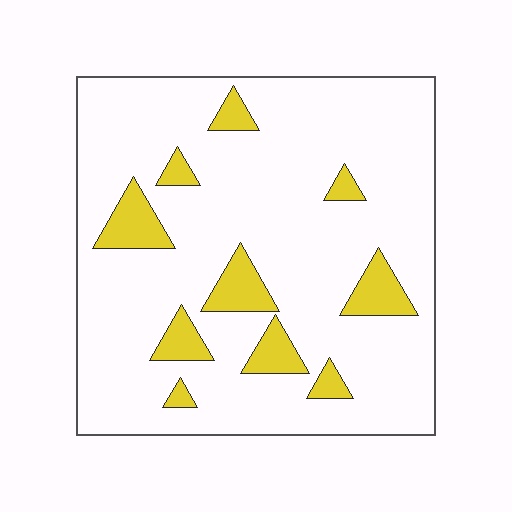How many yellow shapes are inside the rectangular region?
10.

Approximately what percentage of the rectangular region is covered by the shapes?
Approximately 15%.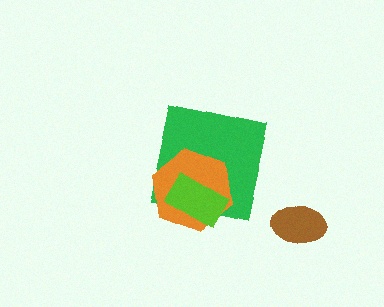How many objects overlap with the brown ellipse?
0 objects overlap with the brown ellipse.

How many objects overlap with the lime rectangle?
2 objects overlap with the lime rectangle.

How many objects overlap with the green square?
2 objects overlap with the green square.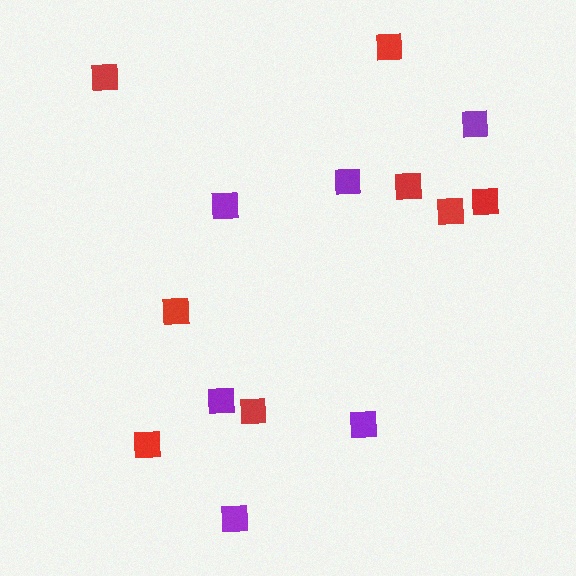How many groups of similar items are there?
There are 2 groups: one group of purple squares (6) and one group of red squares (8).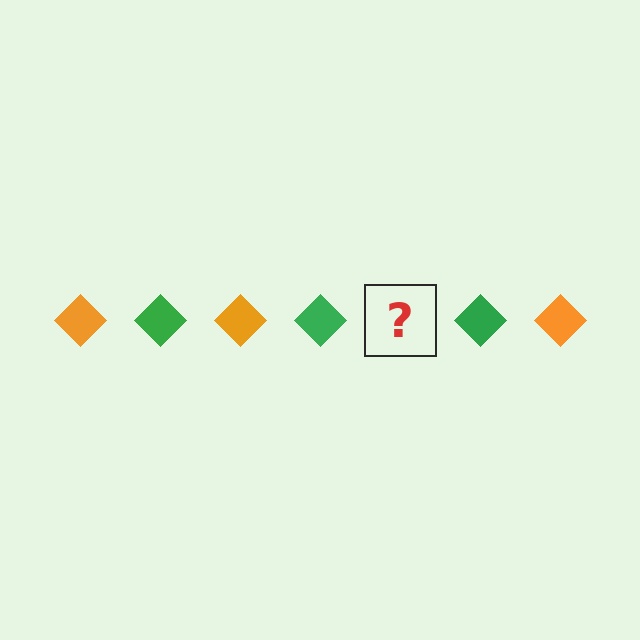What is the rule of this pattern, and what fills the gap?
The rule is that the pattern cycles through orange, green diamonds. The gap should be filled with an orange diamond.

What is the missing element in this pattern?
The missing element is an orange diamond.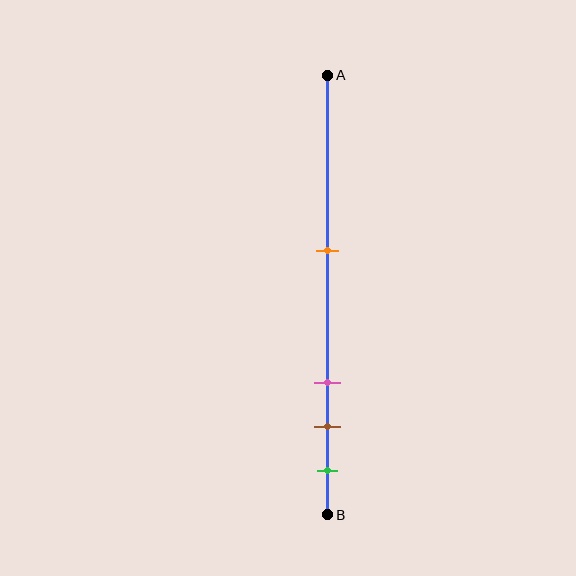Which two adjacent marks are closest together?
The brown and green marks are the closest adjacent pair.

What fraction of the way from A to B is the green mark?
The green mark is approximately 90% (0.9) of the way from A to B.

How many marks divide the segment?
There are 4 marks dividing the segment.